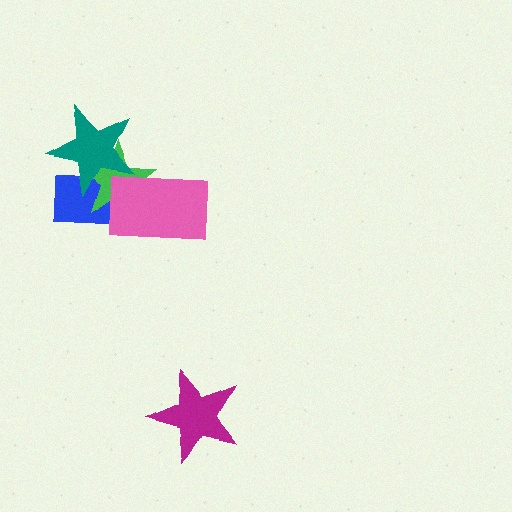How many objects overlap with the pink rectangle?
2 objects overlap with the pink rectangle.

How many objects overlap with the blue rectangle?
3 objects overlap with the blue rectangle.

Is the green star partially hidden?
Yes, it is partially covered by another shape.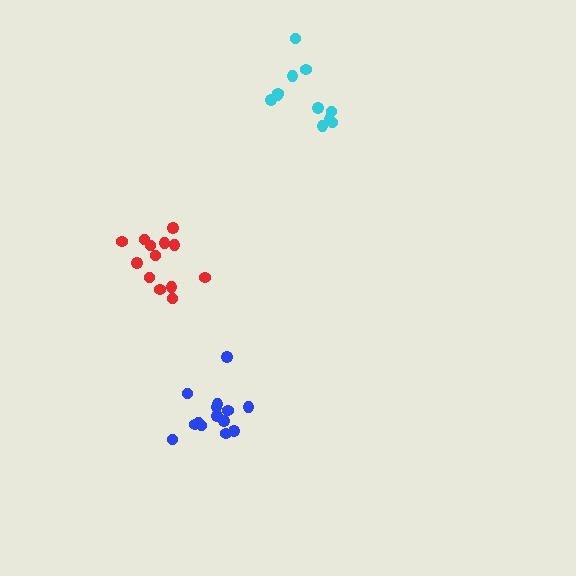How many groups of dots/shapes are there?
There are 3 groups.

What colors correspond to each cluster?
The clusters are colored: cyan, red, blue.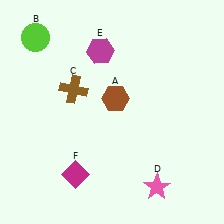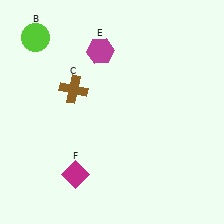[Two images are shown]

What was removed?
The brown hexagon (A), the pink star (D) were removed in Image 2.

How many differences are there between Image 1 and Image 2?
There are 2 differences between the two images.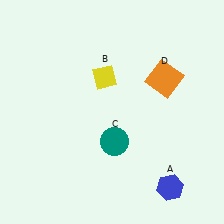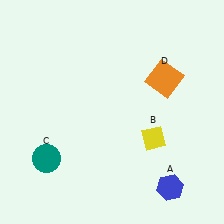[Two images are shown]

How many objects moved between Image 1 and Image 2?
2 objects moved between the two images.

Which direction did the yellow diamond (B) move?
The yellow diamond (B) moved down.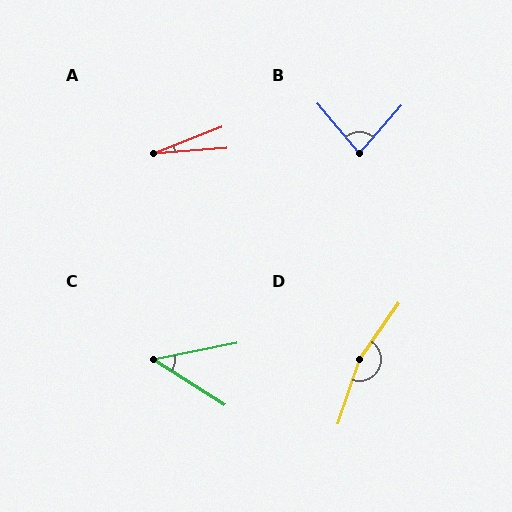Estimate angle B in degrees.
Approximately 81 degrees.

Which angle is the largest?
D, at approximately 164 degrees.